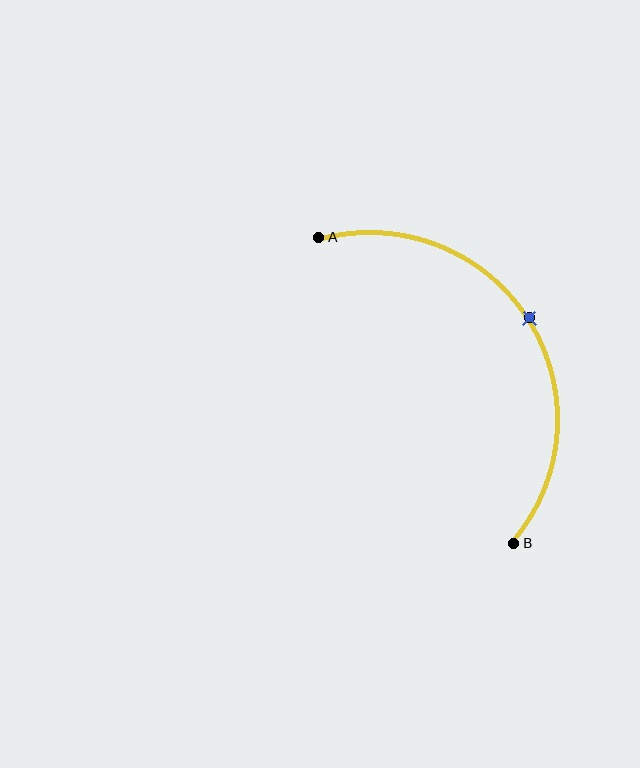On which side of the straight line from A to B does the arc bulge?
The arc bulges to the right of the straight line connecting A and B.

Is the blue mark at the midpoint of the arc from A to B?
Yes. The blue mark lies on the arc at equal arc-length from both A and B — it is the arc midpoint.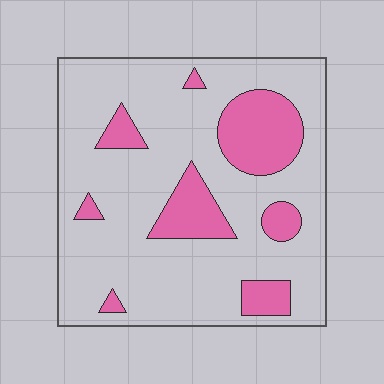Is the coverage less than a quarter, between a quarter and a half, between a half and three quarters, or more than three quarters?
Less than a quarter.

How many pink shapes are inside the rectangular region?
8.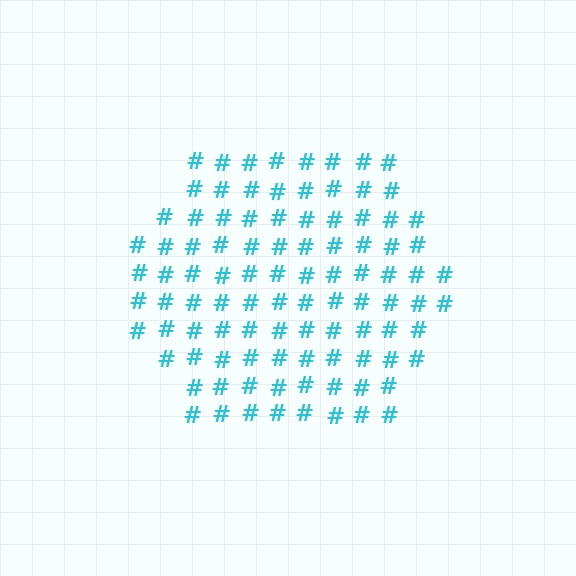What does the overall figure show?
The overall figure shows a hexagon.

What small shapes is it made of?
It is made of small hash symbols.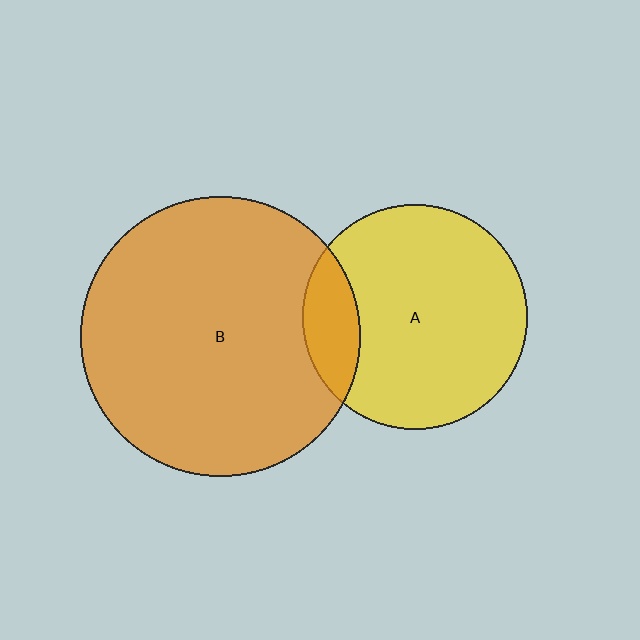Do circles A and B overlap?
Yes.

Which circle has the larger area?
Circle B (orange).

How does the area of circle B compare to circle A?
Approximately 1.6 times.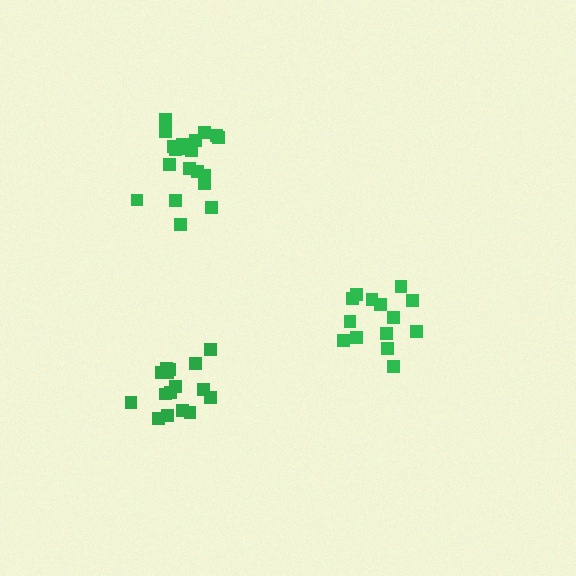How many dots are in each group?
Group 1: 16 dots, Group 2: 14 dots, Group 3: 20 dots (50 total).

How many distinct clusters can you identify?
There are 3 distinct clusters.